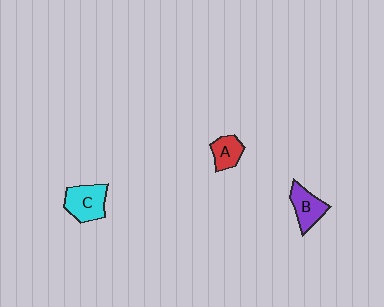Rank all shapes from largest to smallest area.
From largest to smallest: C (cyan), B (purple), A (red).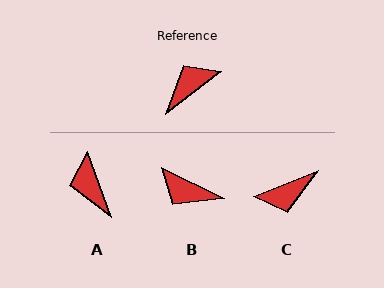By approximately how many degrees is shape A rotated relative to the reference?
Approximately 72 degrees counter-clockwise.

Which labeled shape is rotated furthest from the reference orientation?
C, about 164 degrees away.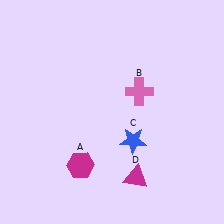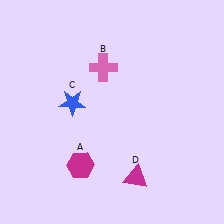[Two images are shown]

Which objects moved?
The objects that moved are: the pink cross (B), the blue star (C).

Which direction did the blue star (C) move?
The blue star (C) moved left.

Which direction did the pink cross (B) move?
The pink cross (B) moved left.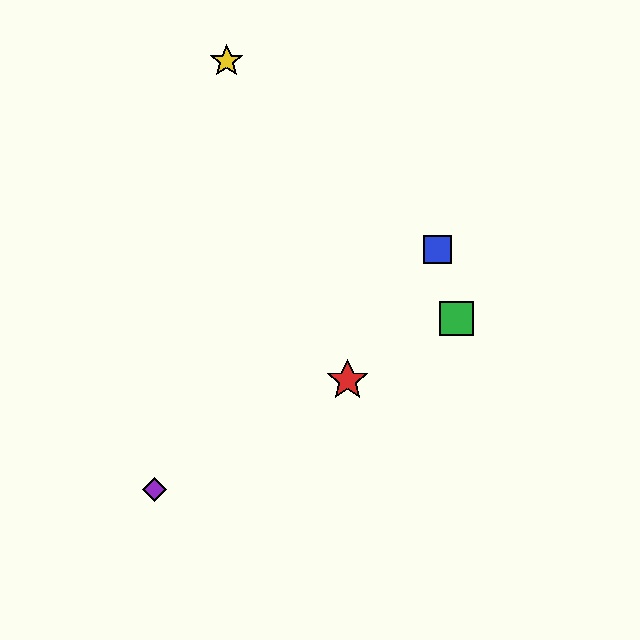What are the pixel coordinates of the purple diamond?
The purple diamond is at (155, 489).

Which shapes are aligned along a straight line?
The red star, the green square, the purple diamond are aligned along a straight line.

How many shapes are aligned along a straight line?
3 shapes (the red star, the green square, the purple diamond) are aligned along a straight line.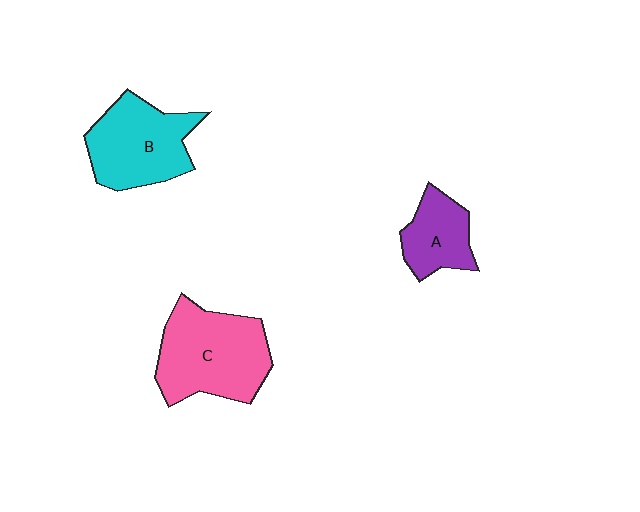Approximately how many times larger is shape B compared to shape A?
Approximately 1.6 times.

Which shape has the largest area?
Shape C (pink).